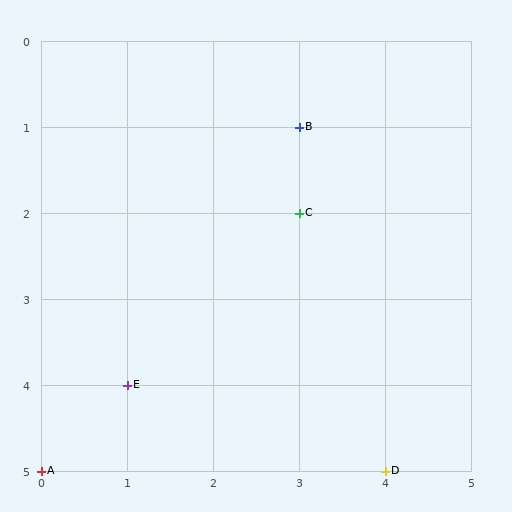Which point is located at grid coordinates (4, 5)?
Point D is at (4, 5).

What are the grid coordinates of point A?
Point A is at grid coordinates (0, 5).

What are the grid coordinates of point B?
Point B is at grid coordinates (3, 1).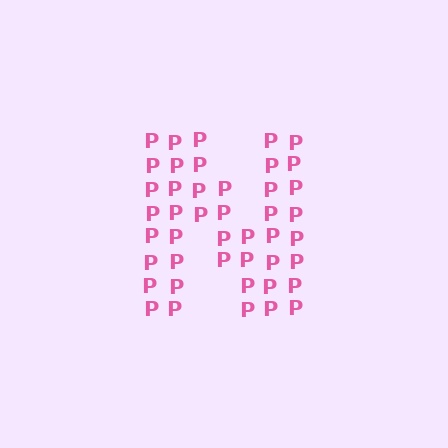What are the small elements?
The small elements are letter P's.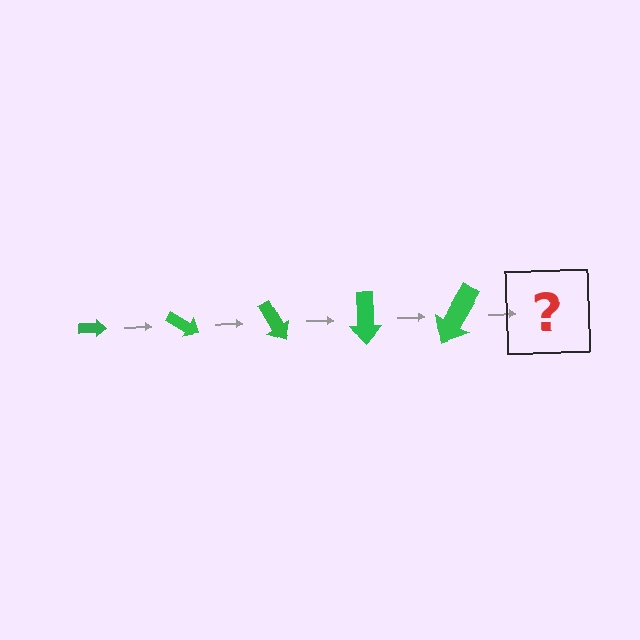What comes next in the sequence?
The next element should be an arrow, larger than the previous one and rotated 150 degrees from the start.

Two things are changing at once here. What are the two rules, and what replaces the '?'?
The two rules are that the arrow grows larger each step and it rotates 30 degrees each step. The '?' should be an arrow, larger than the previous one and rotated 150 degrees from the start.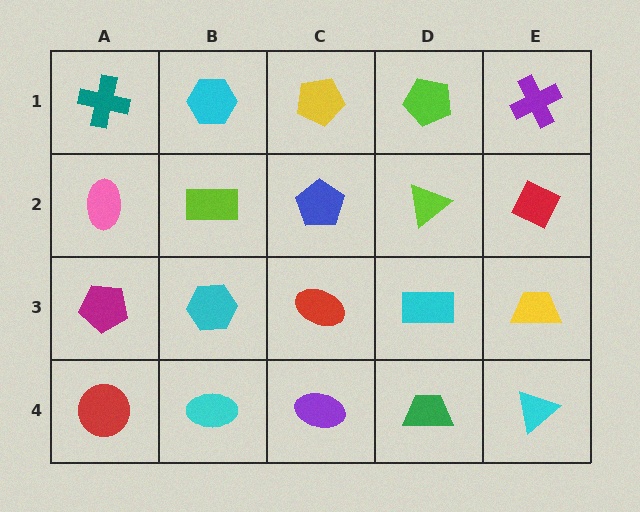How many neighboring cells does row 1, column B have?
3.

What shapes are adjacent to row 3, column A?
A pink ellipse (row 2, column A), a red circle (row 4, column A), a cyan hexagon (row 3, column B).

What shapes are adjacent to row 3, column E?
A red diamond (row 2, column E), a cyan triangle (row 4, column E), a cyan rectangle (row 3, column D).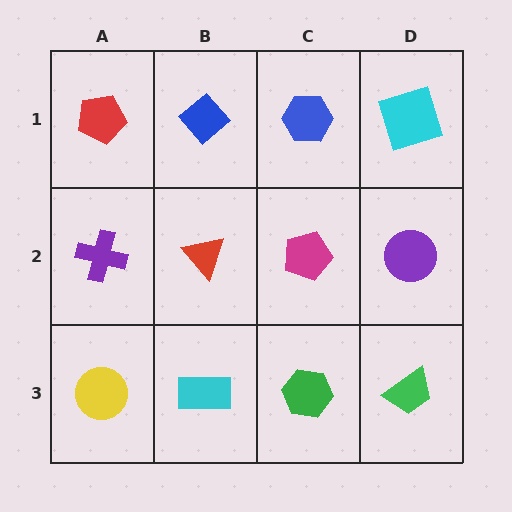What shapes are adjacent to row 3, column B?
A red triangle (row 2, column B), a yellow circle (row 3, column A), a green hexagon (row 3, column C).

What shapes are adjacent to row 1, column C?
A magenta pentagon (row 2, column C), a blue diamond (row 1, column B), a cyan square (row 1, column D).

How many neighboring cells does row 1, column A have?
2.